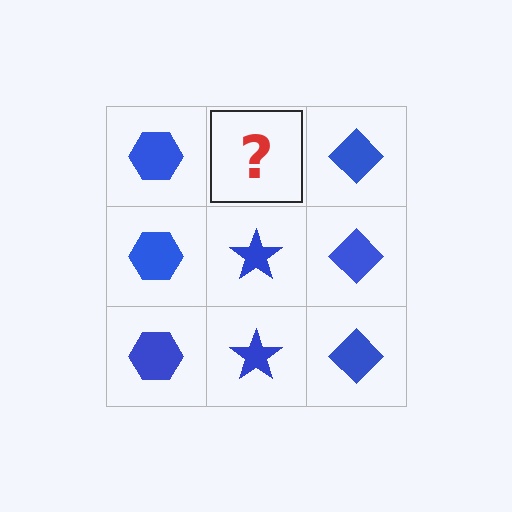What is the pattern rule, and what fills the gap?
The rule is that each column has a consistent shape. The gap should be filled with a blue star.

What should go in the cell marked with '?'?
The missing cell should contain a blue star.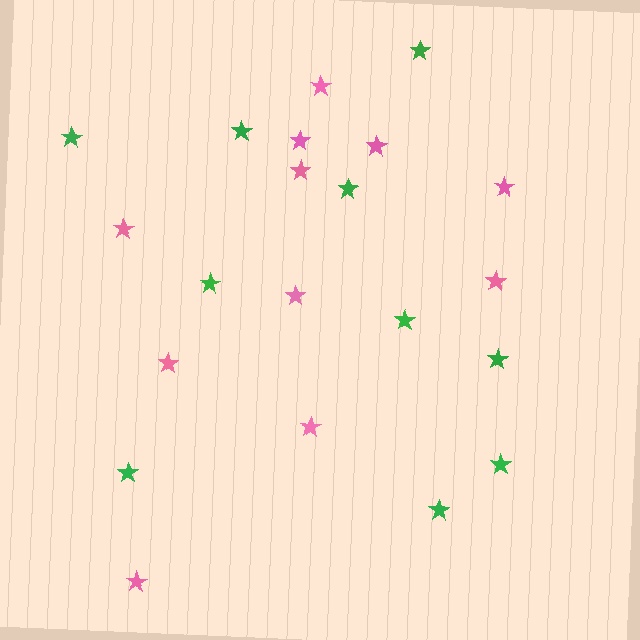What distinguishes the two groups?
There are 2 groups: one group of green stars (10) and one group of pink stars (11).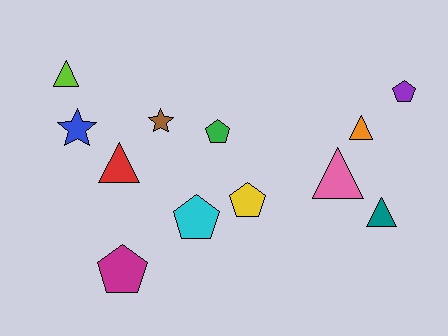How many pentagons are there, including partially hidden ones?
There are 5 pentagons.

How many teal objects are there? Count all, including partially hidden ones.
There is 1 teal object.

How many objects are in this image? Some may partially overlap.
There are 12 objects.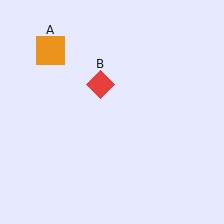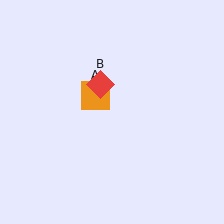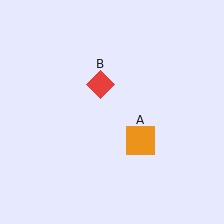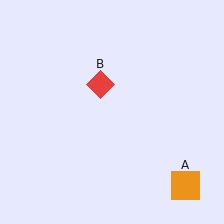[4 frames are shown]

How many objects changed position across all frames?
1 object changed position: orange square (object A).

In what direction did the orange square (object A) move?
The orange square (object A) moved down and to the right.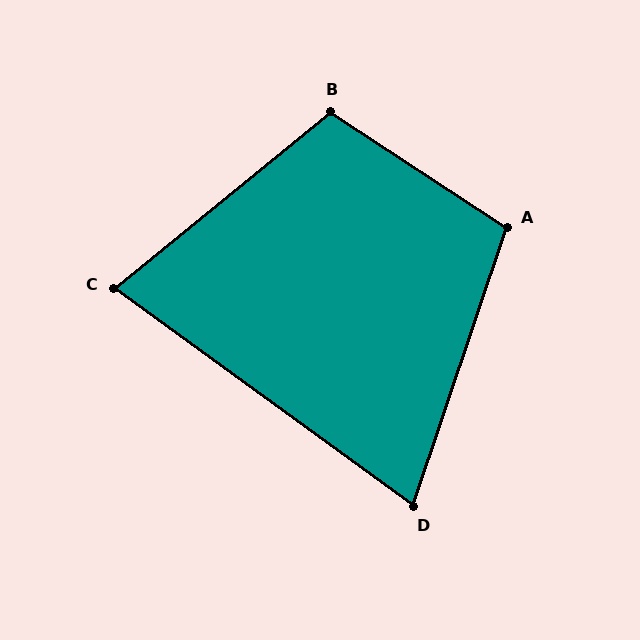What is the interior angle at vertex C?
Approximately 75 degrees (acute).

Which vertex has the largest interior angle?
B, at approximately 107 degrees.